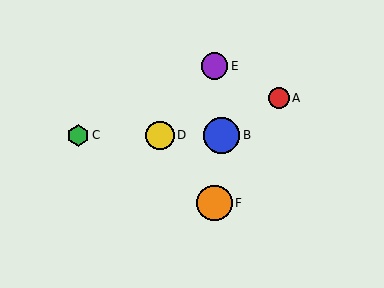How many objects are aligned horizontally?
3 objects (B, C, D) are aligned horizontally.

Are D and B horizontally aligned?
Yes, both are at y≈135.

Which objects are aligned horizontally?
Objects B, C, D are aligned horizontally.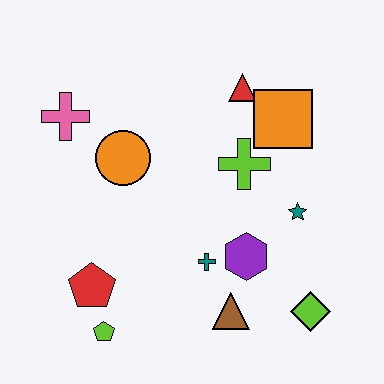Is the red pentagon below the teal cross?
Yes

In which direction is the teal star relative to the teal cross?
The teal star is to the right of the teal cross.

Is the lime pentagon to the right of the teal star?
No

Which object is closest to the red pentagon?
The lime pentagon is closest to the red pentagon.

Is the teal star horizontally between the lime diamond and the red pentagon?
Yes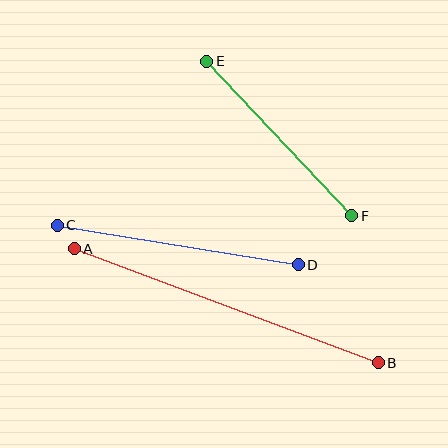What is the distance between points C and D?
The distance is approximately 244 pixels.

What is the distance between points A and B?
The distance is approximately 324 pixels.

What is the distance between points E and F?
The distance is approximately 212 pixels.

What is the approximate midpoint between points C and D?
The midpoint is at approximately (178, 245) pixels.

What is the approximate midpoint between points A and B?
The midpoint is at approximately (226, 306) pixels.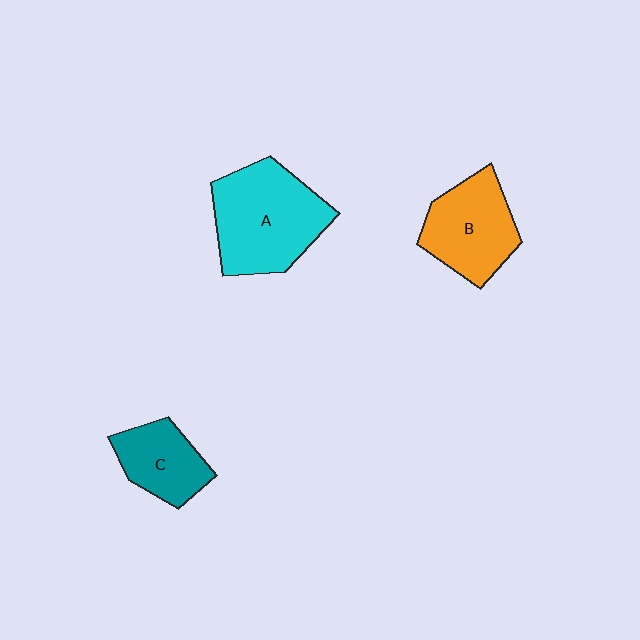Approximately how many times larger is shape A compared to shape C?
Approximately 1.8 times.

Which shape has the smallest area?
Shape C (teal).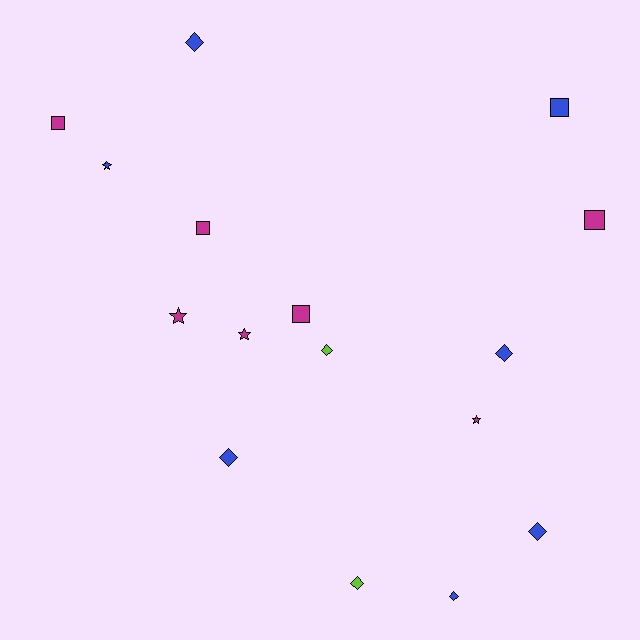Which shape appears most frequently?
Diamond, with 7 objects.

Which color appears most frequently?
Magenta, with 7 objects.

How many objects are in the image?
There are 16 objects.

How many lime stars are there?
There are no lime stars.